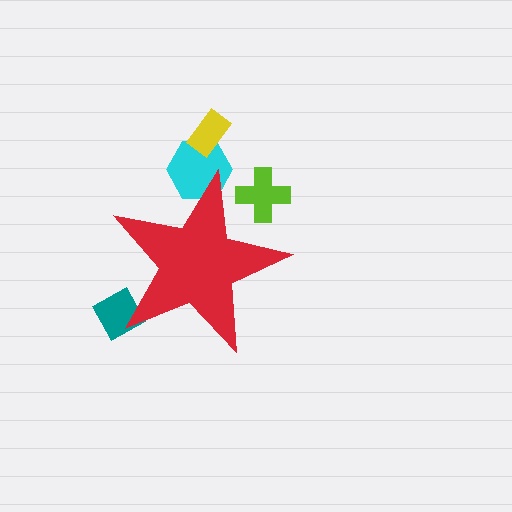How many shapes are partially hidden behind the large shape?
3 shapes are partially hidden.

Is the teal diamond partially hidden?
Yes, the teal diamond is partially hidden behind the red star.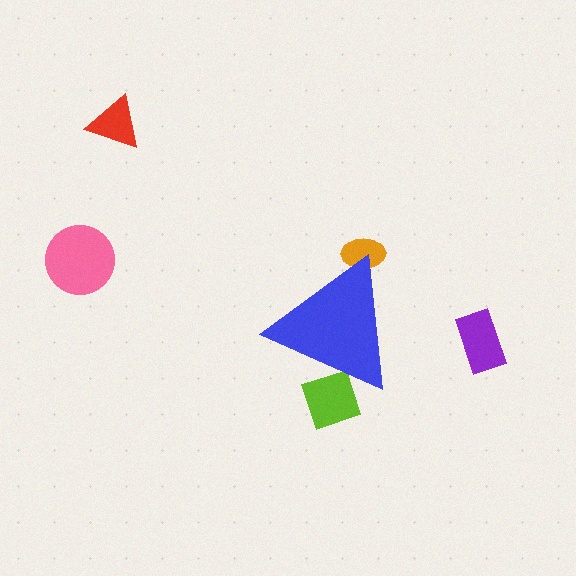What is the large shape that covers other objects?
A blue triangle.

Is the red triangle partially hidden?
No, the red triangle is fully visible.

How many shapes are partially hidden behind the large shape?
2 shapes are partially hidden.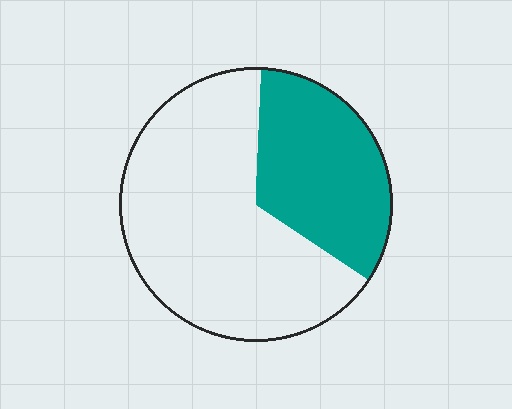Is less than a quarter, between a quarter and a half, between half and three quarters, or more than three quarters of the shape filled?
Between a quarter and a half.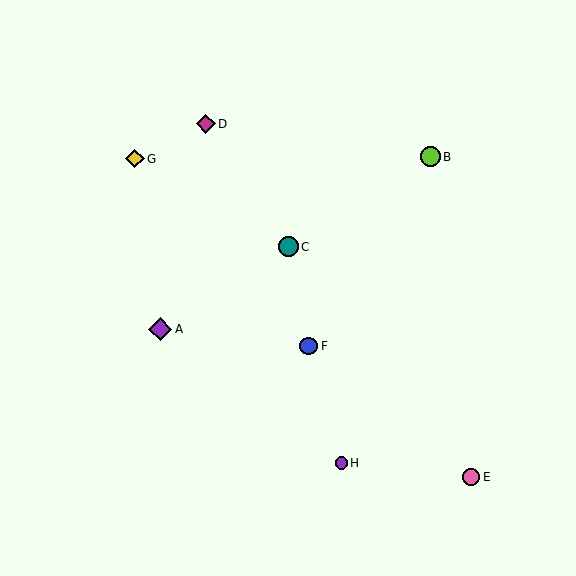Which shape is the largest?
The purple diamond (labeled A) is the largest.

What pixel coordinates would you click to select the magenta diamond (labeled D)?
Click at (206, 124) to select the magenta diamond D.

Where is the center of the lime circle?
The center of the lime circle is at (430, 157).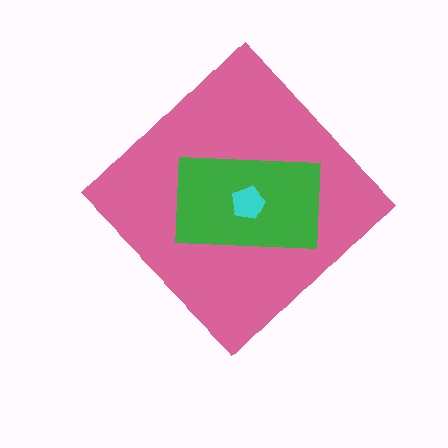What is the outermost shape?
The pink diamond.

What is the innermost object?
The cyan pentagon.